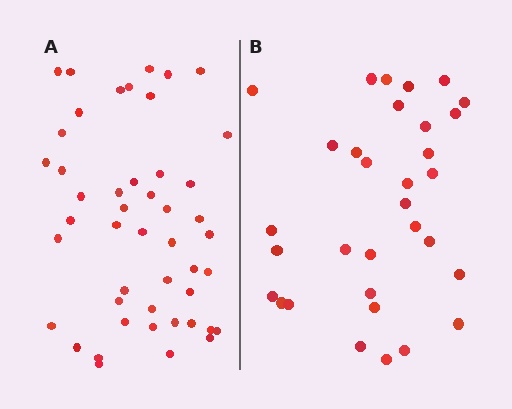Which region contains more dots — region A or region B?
Region A (the left region) has more dots.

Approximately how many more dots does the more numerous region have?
Region A has approximately 15 more dots than region B.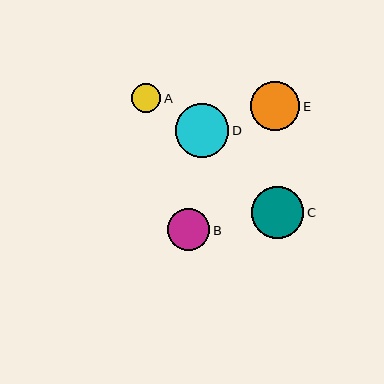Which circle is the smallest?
Circle A is the smallest with a size of approximately 30 pixels.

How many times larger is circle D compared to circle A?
Circle D is approximately 1.8 times the size of circle A.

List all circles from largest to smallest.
From largest to smallest: D, C, E, B, A.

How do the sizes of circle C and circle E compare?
Circle C and circle E are approximately the same size.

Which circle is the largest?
Circle D is the largest with a size of approximately 53 pixels.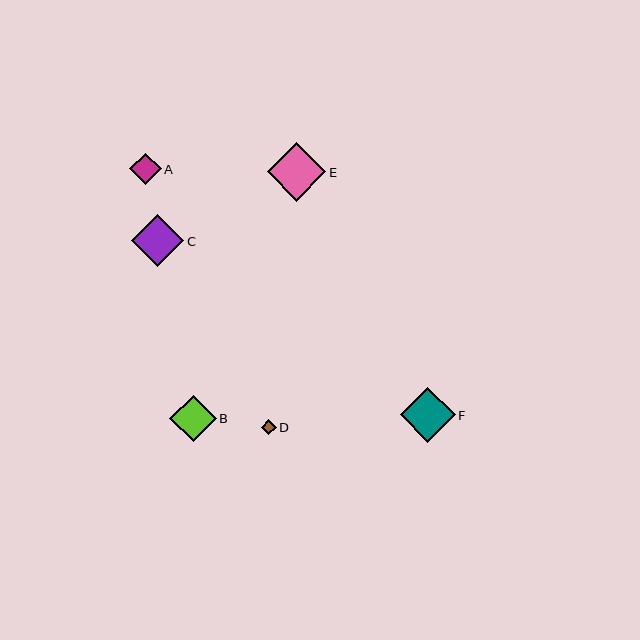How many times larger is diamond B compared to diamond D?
Diamond B is approximately 3.1 times the size of diamond D.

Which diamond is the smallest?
Diamond D is the smallest with a size of approximately 15 pixels.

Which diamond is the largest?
Diamond E is the largest with a size of approximately 59 pixels.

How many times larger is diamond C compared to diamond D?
Diamond C is approximately 3.5 times the size of diamond D.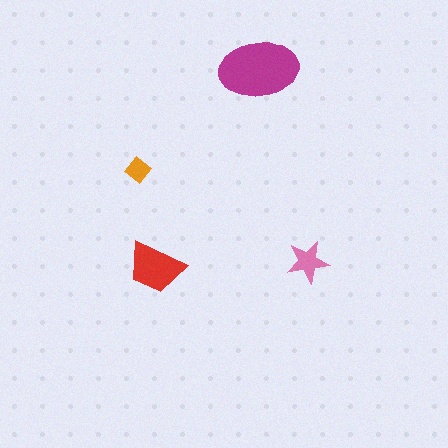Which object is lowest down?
The red trapezoid is bottommost.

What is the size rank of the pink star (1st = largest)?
3rd.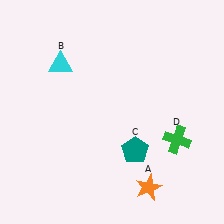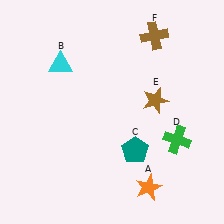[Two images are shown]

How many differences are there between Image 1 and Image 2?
There are 2 differences between the two images.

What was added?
A brown star (E), a brown cross (F) were added in Image 2.